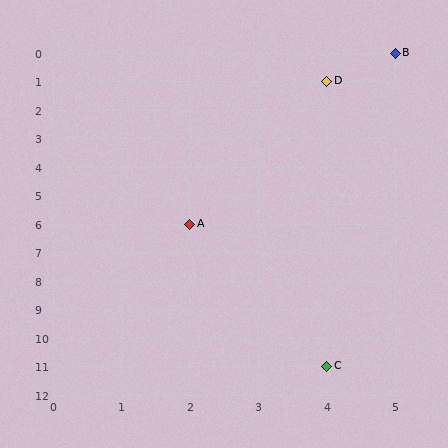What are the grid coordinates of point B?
Point B is at grid coordinates (5, 0).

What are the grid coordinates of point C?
Point C is at grid coordinates (4, 11).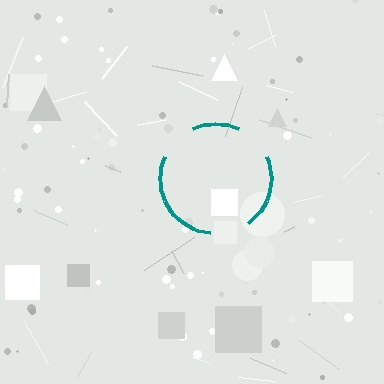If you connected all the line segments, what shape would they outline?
They would outline a circle.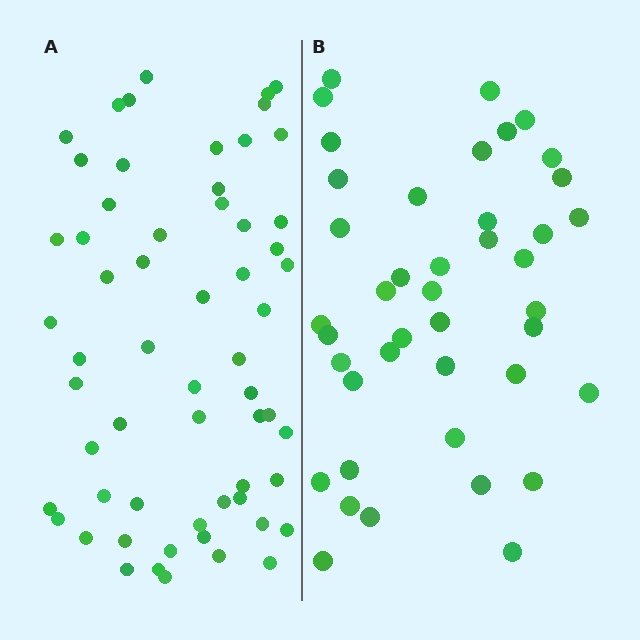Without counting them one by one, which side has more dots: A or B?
Region A (the left region) has more dots.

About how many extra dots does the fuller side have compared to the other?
Region A has approximately 20 more dots than region B.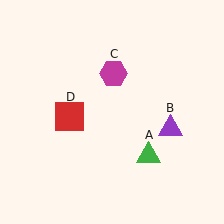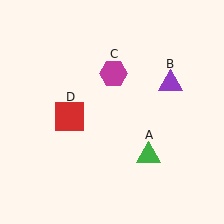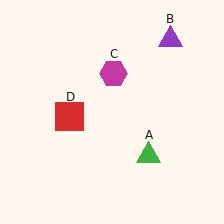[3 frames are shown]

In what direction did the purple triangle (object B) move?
The purple triangle (object B) moved up.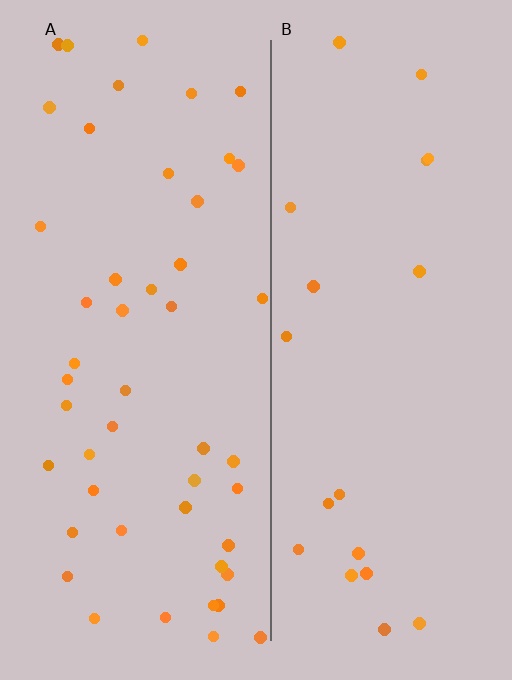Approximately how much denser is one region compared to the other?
Approximately 2.5× — region A over region B.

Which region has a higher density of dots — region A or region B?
A (the left).